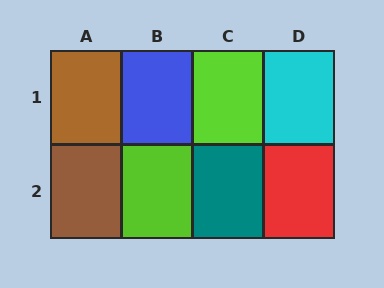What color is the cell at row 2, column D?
Red.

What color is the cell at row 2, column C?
Teal.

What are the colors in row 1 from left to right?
Brown, blue, lime, cyan.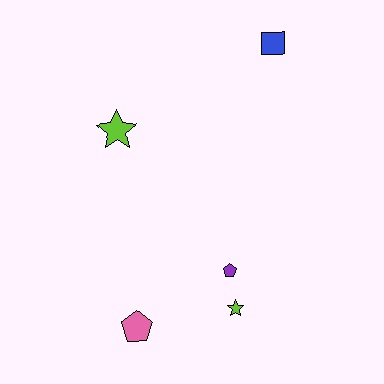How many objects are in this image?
There are 5 objects.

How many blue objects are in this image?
There is 1 blue object.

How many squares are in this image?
There is 1 square.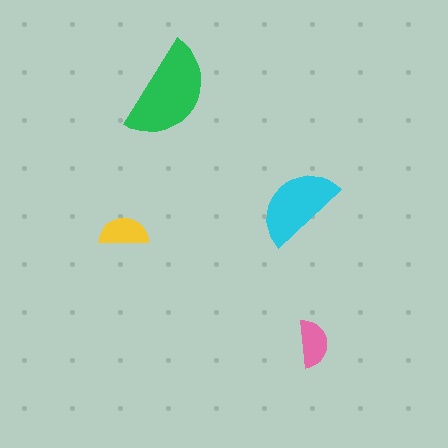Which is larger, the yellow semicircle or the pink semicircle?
The yellow one.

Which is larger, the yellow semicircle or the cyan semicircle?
The cyan one.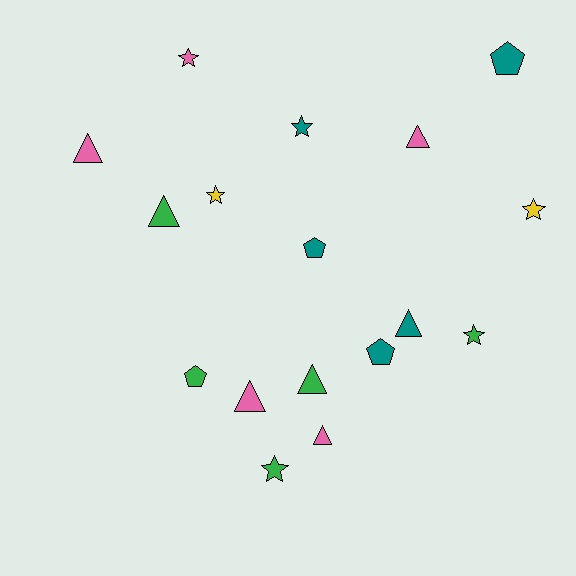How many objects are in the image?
There are 17 objects.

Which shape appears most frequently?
Triangle, with 7 objects.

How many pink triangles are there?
There are 4 pink triangles.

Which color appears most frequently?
Green, with 5 objects.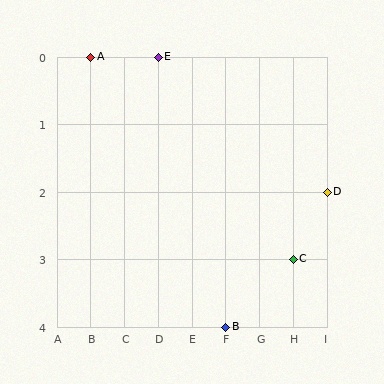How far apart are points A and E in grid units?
Points A and E are 2 columns apart.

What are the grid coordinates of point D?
Point D is at grid coordinates (I, 2).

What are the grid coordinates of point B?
Point B is at grid coordinates (F, 4).